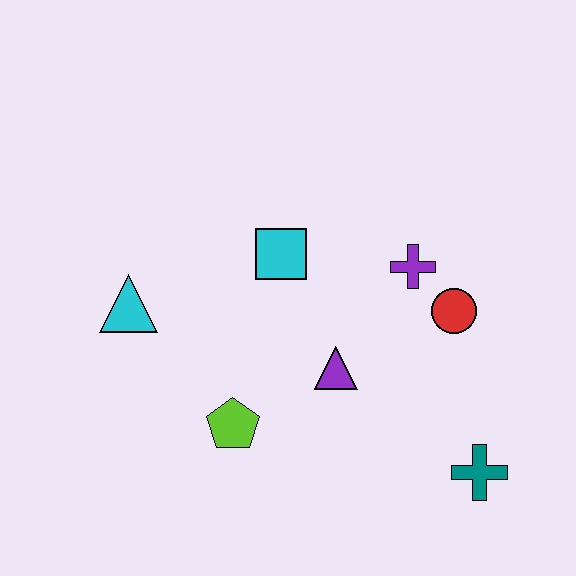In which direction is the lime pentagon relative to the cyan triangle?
The lime pentagon is below the cyan triangle.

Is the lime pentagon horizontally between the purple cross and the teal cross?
No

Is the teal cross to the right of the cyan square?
Yes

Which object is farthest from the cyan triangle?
The teal cross is farthest from the cyan triangle.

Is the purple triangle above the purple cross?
No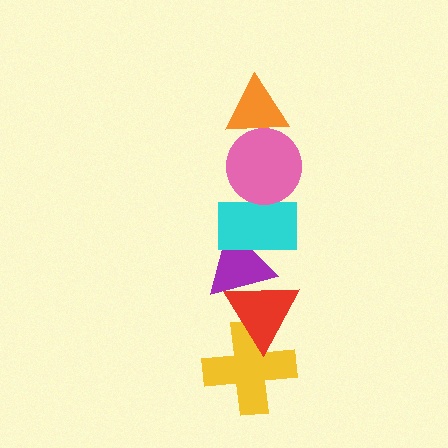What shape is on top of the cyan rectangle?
The pink circle is on top of the cyan rectangle.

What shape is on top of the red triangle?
The purple triangle is on top of the red triangle.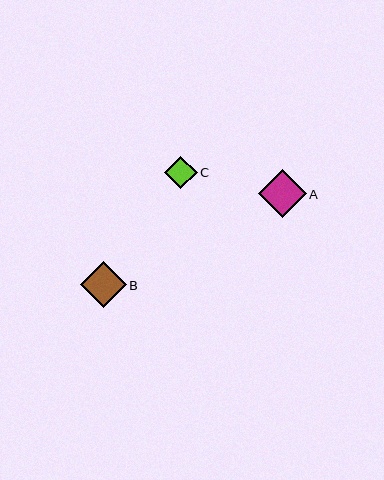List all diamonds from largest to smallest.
From largest to smallest: A, B, C.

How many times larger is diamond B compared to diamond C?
Diamond B is approximately 1.4 times the size of diamond C.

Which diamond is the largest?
Diamond A is the largest with a size of approximately 47 pixels.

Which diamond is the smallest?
Diamond C is the smallest with a size of approximately 32 pixels.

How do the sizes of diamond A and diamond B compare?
Diamond A and diamond B are approximately the same size.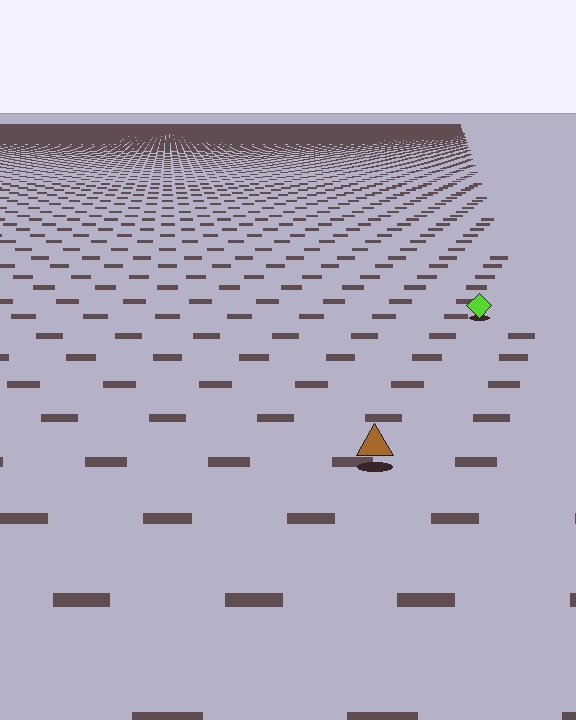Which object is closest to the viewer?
The brown triangle is closest. The texture marks near it are larger and more spread out.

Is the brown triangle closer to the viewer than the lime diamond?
Yes. The brown triangle is closer — you can tell from the texture gradient: the ground texture is coarser near it.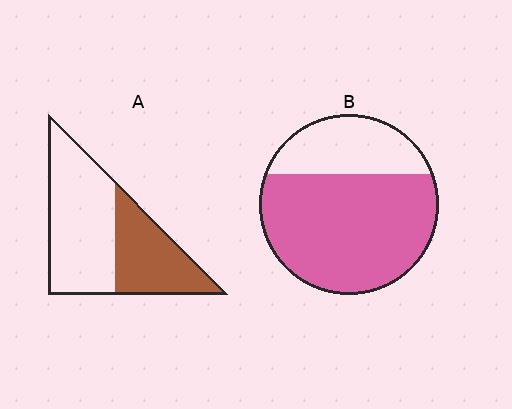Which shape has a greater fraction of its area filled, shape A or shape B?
Shape B.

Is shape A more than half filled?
No.